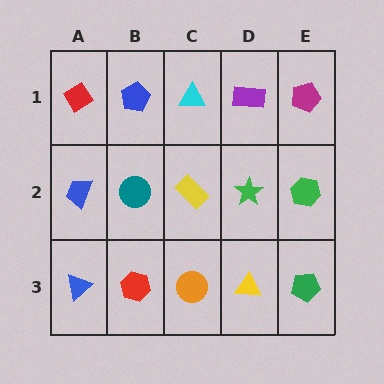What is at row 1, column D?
A purple rectangle.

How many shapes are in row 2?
5 shapes.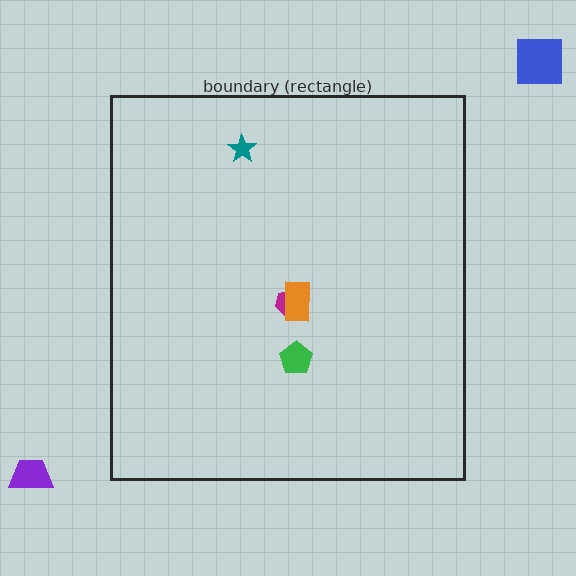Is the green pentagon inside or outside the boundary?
Inside.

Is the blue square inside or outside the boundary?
Outside.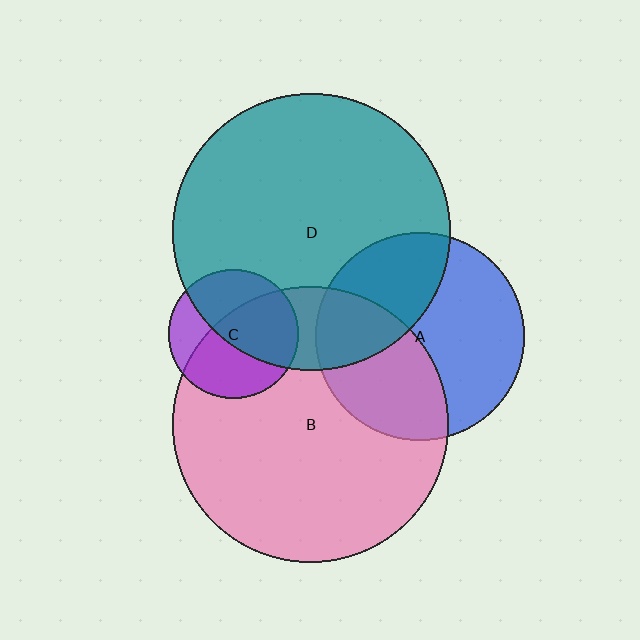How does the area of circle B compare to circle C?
Approximately 4.6 times.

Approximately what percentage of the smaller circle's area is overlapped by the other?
Approximately 65%.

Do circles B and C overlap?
Yes.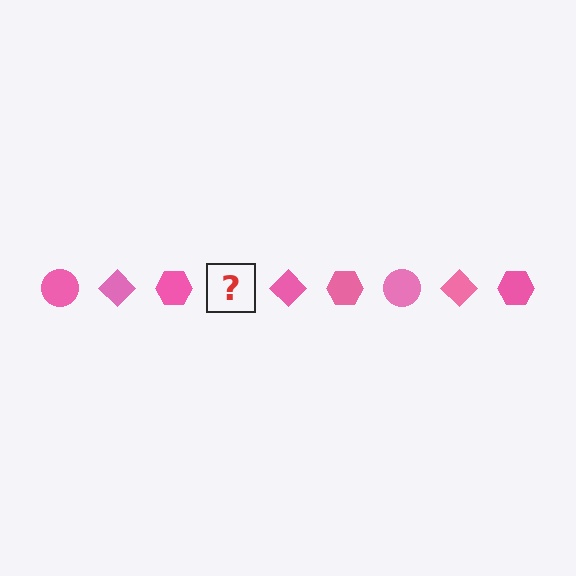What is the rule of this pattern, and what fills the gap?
The rule is that the pattern cycles through circle, diamond, hexagon shapes in pink. The gap should be filled with a pink circle.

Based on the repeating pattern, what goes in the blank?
The blank should be a pink circle.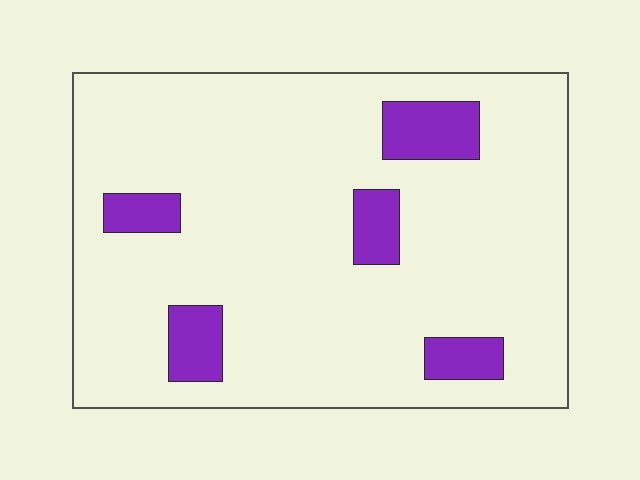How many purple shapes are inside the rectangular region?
5.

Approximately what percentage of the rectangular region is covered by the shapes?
Approximately 10%.